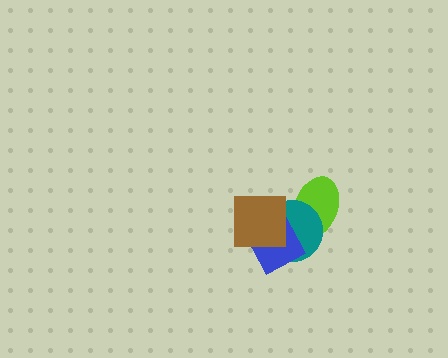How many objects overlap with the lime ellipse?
2 objects overlap with the lime ellipse.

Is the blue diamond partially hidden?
Yes, it is partially covered by another shape.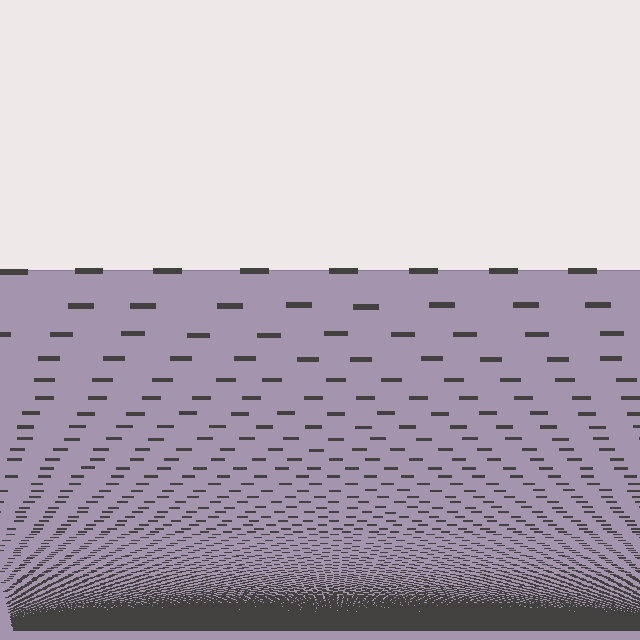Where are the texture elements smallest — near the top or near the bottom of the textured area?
Near the bottom.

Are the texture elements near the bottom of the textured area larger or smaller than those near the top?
Smaller. The gradient is inverted — elements near the bottom are smaller and denser.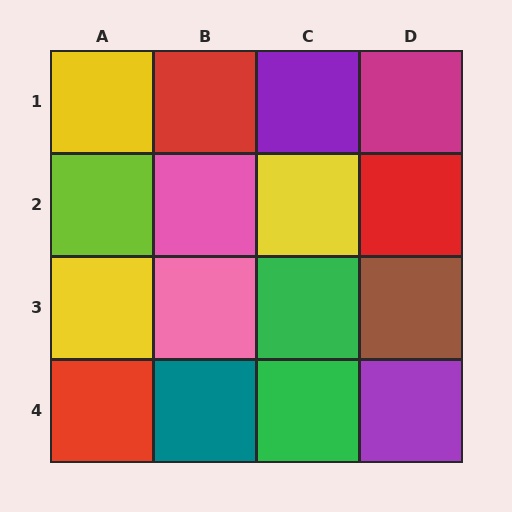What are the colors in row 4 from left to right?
Red, teal, green, purple.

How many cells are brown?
1 cell is brown.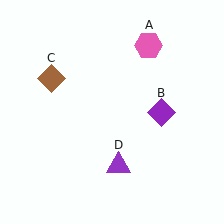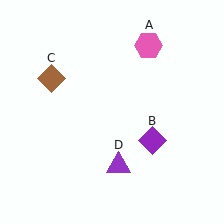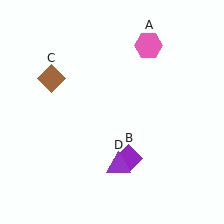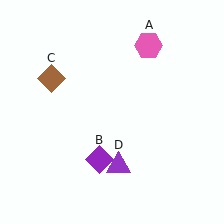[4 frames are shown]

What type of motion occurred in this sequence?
The purple diamond (object B) rotated clockwise around the center of the scene.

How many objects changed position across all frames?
1 object changed position: purple diamond (object B).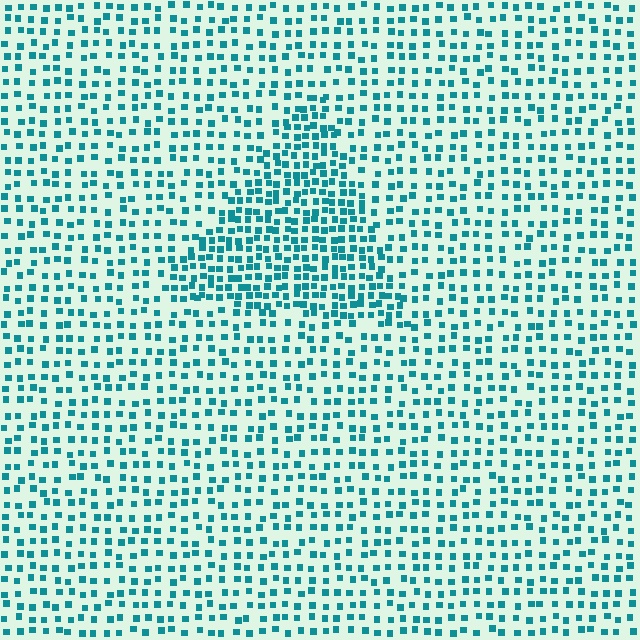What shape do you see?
I see a triangle.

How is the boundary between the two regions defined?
The boundary is defined by a change in element density (approximately 1.8x ratio). All elements are the same color, size, and shape.